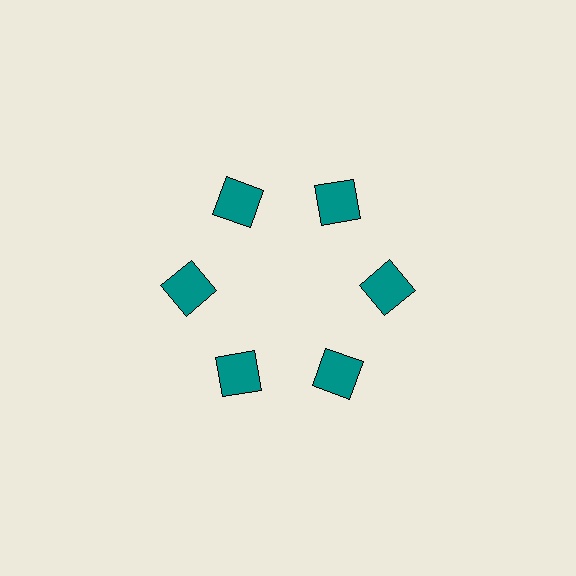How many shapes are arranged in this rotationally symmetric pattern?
There are 6 shapes, arranged in 6 groups of 1.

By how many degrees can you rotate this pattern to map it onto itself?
The pattern maps onto itself every 60 degrees of rotation.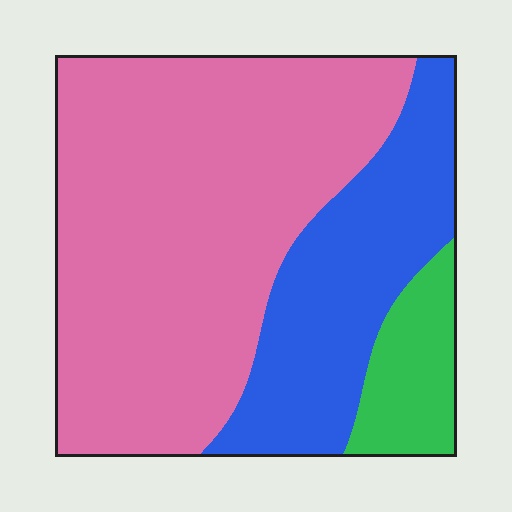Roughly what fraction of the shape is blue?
Blue takes up about one quarter (1/4) of the shape.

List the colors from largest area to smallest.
From largest to smallest: pink, blue, green.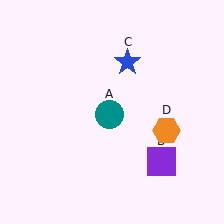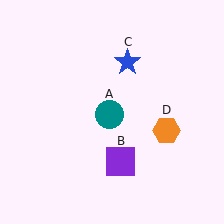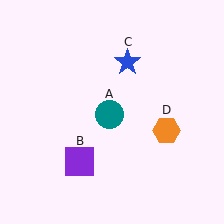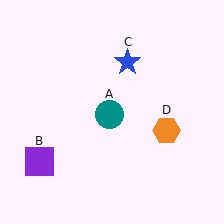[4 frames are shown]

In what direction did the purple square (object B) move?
The purple square (object B) moved left.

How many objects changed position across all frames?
1 object changed position: purple square (object B).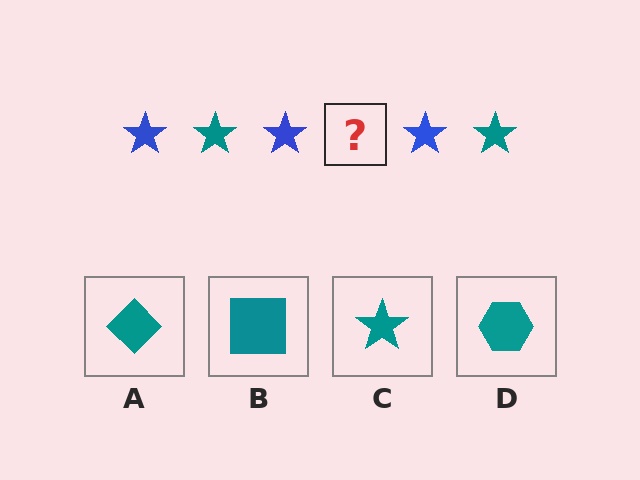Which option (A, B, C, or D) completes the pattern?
C.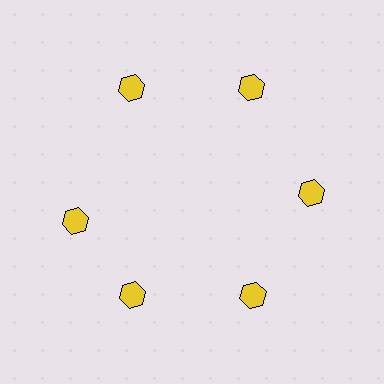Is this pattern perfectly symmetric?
No. The 6 yellow hexagons are arranged in a ring, but one element near the 9 o'clock position is rotated out of alignment along the ring, breaking the 6-fold rotational symmetry.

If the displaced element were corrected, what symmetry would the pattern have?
It would have 6-fold rotational symmetry — the pattern would map onto itself every 60 degrees.